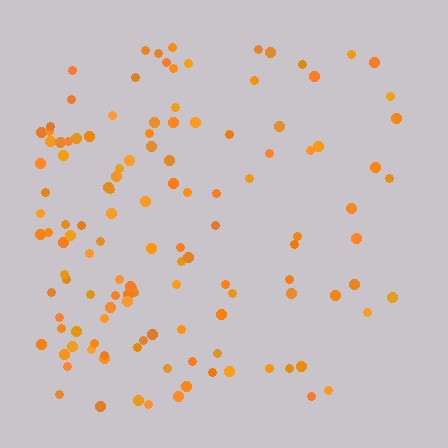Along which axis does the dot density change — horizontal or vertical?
Horizontal.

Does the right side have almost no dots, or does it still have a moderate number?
Still a moderate number, just noticeably fewer than the left.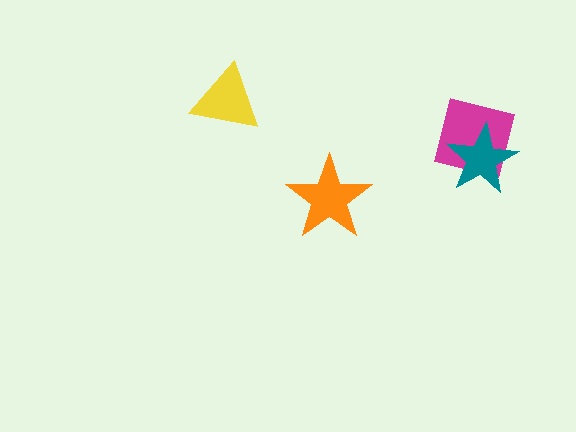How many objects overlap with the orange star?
0 objects overlap with the orange star.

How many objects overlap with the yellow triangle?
0 objects overlap with the yellow triangle.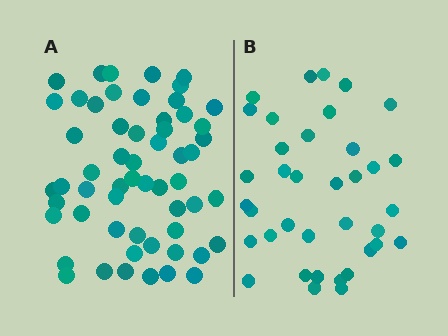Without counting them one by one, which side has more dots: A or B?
Region A (the left region) has more dots.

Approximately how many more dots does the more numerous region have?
Region A has approximately 20 more dots than region B.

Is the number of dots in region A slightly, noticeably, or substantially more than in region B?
Region A has substantially more. The ratio is roughly 1.5 to 1.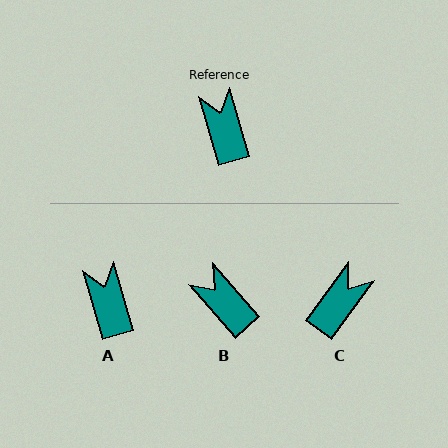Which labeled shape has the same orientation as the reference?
A.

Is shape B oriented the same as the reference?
No, it is off by about 26 degrees.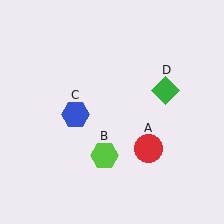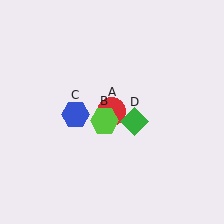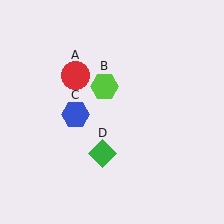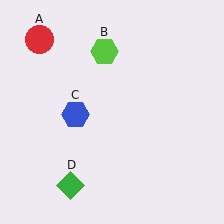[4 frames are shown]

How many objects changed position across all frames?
3 objects changed position: red circle (object A), lime hexagon (object B), green diamond (object D).